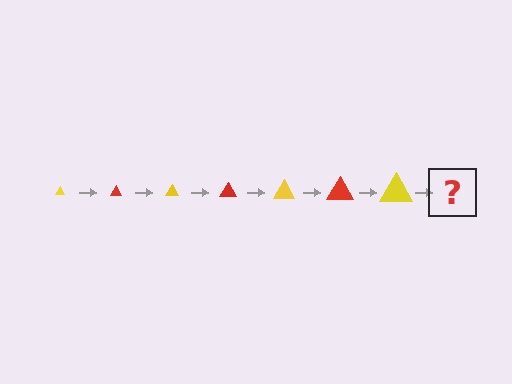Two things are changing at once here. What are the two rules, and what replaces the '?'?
The two rules are that the triangle grows larger each step and the color cycles through yellow and red. The '?' should be a red triangle, larger than the previous one.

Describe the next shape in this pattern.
It should be a red triangle, larger than the previous one.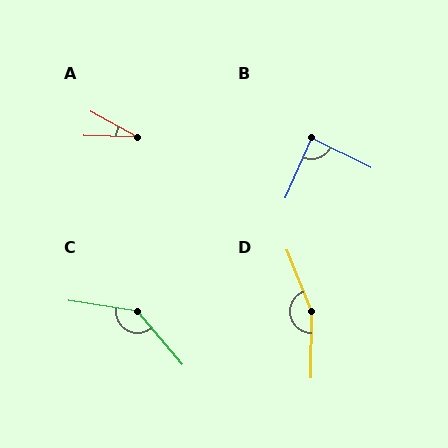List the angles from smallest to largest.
A (28°), B (88°), C (139°), D (158°).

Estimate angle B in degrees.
Approximately 88 degrees.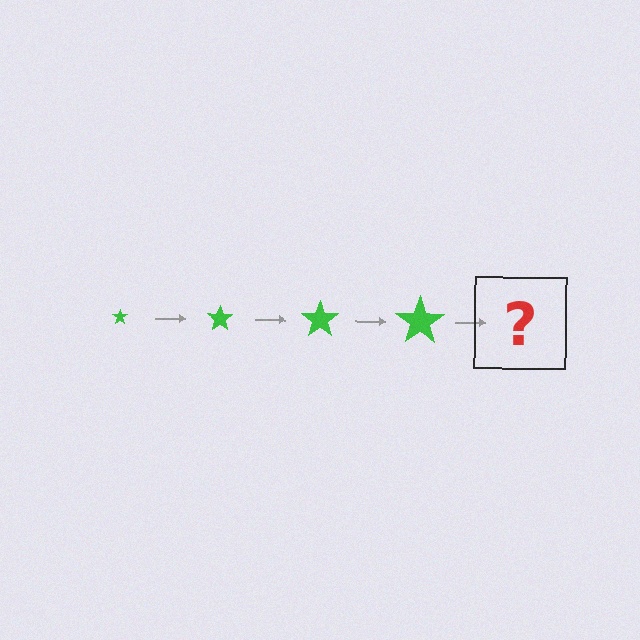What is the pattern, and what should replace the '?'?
The pattern is that the star gets progressively larger each step. The '?' should be a green star, larger than the previous one.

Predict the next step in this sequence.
The next step is a green star, larger than the previous one.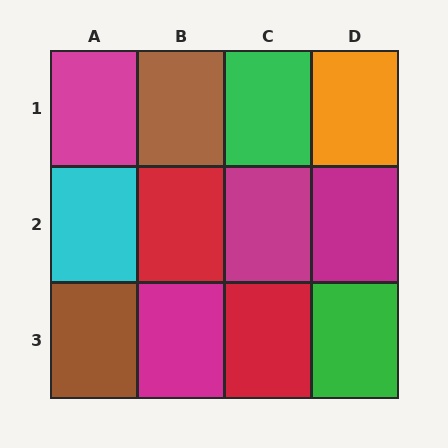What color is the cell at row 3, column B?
Magenta.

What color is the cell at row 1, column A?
Magenta.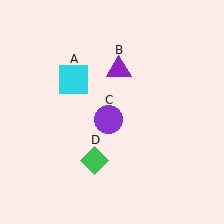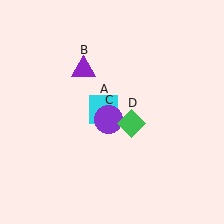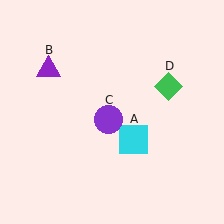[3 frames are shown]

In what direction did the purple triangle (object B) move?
The purple triangle (object B) moved left.